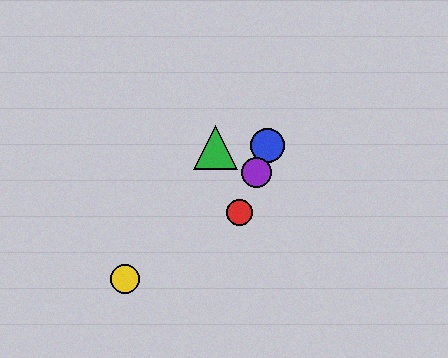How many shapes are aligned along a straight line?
3 shapes (the red circle, the blue circle, the purple circle) are aligned along a straight line.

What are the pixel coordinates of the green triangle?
The green triangle is at (215, 148).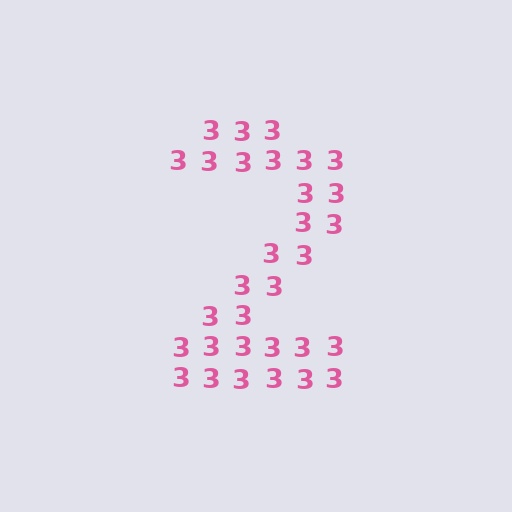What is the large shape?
The large shape is the digit 2.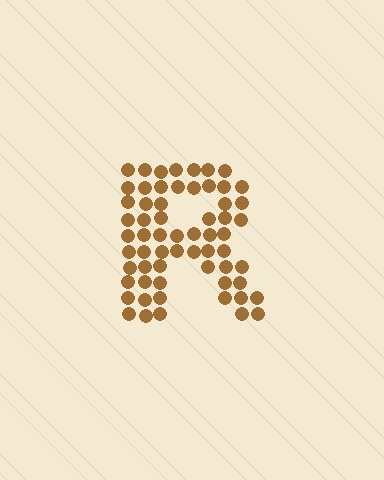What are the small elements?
The small elements are circles.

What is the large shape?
The large shape is the letter R.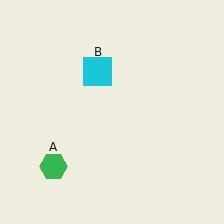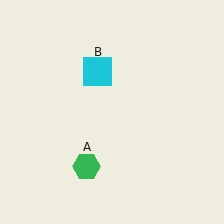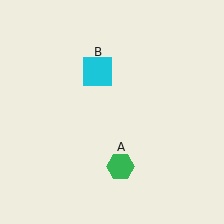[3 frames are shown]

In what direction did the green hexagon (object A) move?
The green hexagon (object A) moved right.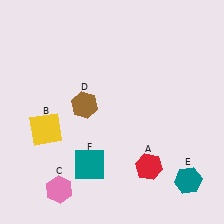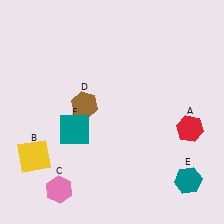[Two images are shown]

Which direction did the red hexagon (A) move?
The red hexagon (A) moved right.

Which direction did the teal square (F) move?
The teal square (F) moved up.